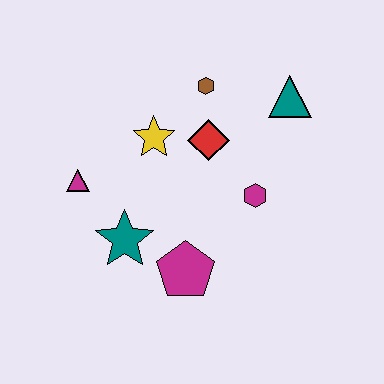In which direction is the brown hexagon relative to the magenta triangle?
The brown hexagon is to the right of the magenta triangle.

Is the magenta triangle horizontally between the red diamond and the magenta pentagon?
No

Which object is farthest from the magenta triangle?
The teal triangle is farthest from the magenta triangle.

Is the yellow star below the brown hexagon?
Yes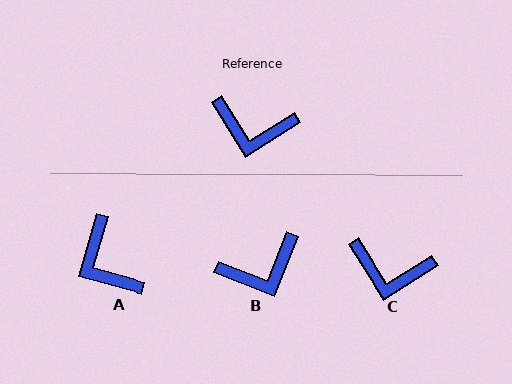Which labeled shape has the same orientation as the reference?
C.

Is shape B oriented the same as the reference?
No, it is off by about 36 degrees.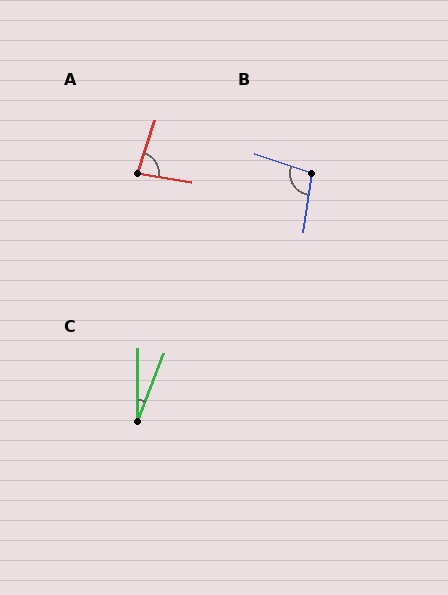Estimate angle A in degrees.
Approximately 81 degrees.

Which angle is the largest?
B, at approximately 100 degrees.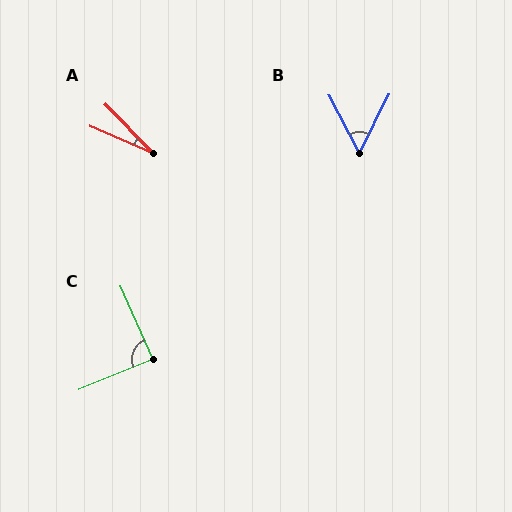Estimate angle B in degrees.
Approximately 54 degrees.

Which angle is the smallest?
A, at approximately 22 degrees.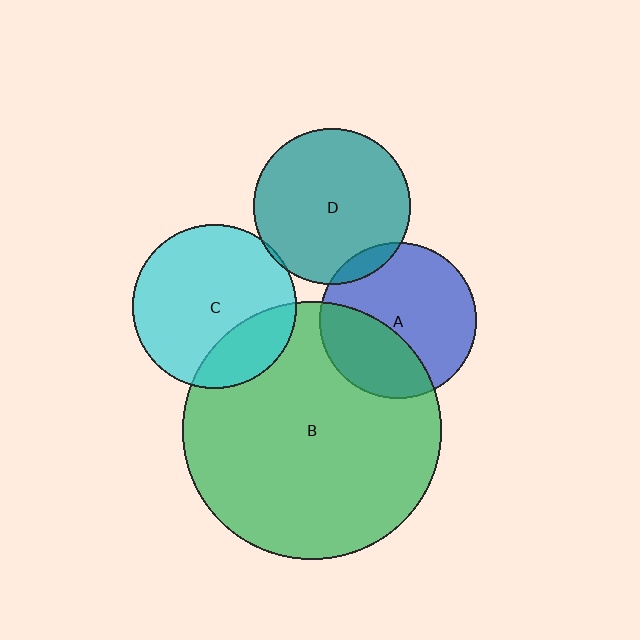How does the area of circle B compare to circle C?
Approximately 2.5 times.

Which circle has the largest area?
Circle B (green).